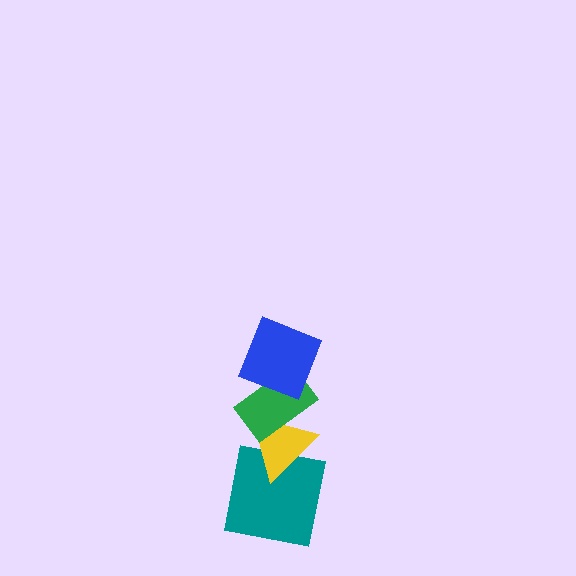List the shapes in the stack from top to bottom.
From top to bottom: the blue square, the green rectangle, the yellow triangle, the teal square.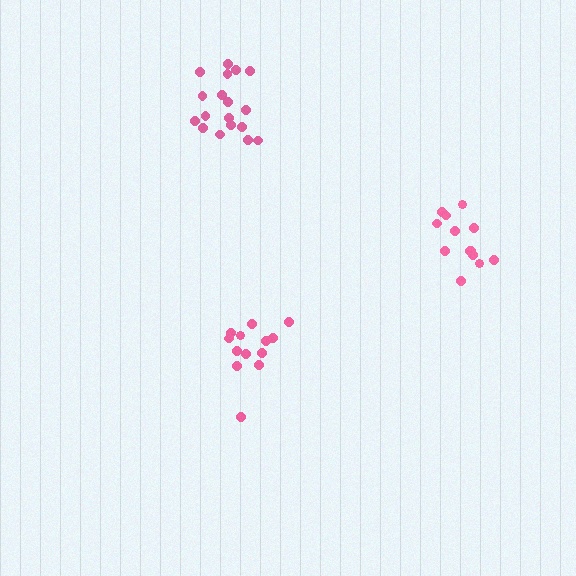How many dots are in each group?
Group 1: 13 dots, Group 2: 13 dots, Group 3: 18 dots (44 total).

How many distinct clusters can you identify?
There are 3 distinct clusters.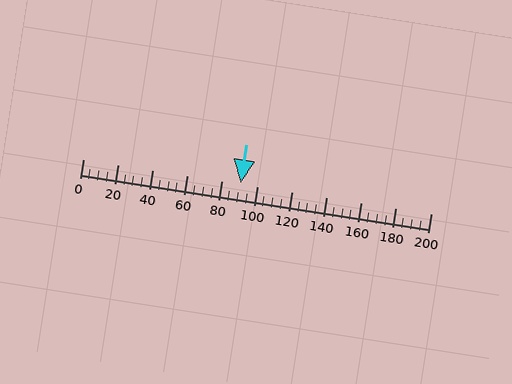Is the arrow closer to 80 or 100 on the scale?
The arrow is closer to 100.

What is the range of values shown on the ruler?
The ruler shows values from 0 to 200.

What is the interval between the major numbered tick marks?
The major tick marks are spaced 20 units apart.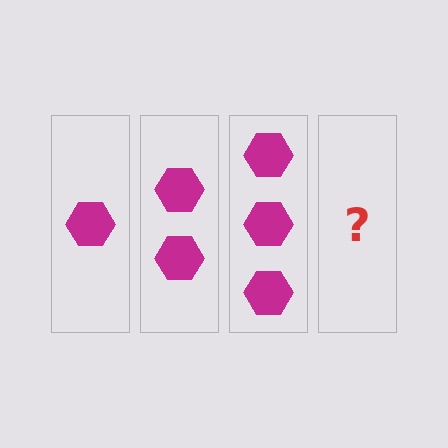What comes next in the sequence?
The next element should be 4 hexagons.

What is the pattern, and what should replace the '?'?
The pattern is that each step adds one more hexagon. The '?' should be 4 hexagons.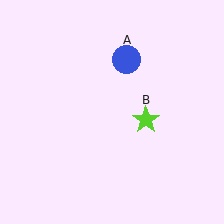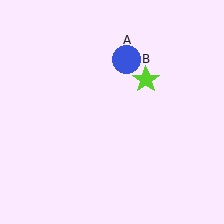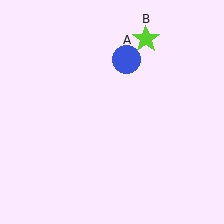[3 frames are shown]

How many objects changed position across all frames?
1 object changed position: lime star (object B).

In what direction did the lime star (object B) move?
The lime star (object B) moved up.